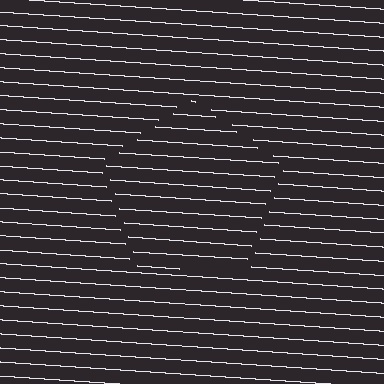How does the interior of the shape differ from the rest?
The interior of the shape contains the same grating, shifted by half a period — the contour is defined by the phase discontinuity where line-ends from the inner and outer gratings abut.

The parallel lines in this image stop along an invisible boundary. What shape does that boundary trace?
An illusory pentagon. The interior of the shape contains the same grating, shifted by half a period — the contour is defined by the phase discontinuity where line-ends from the inner and outer gratings abut.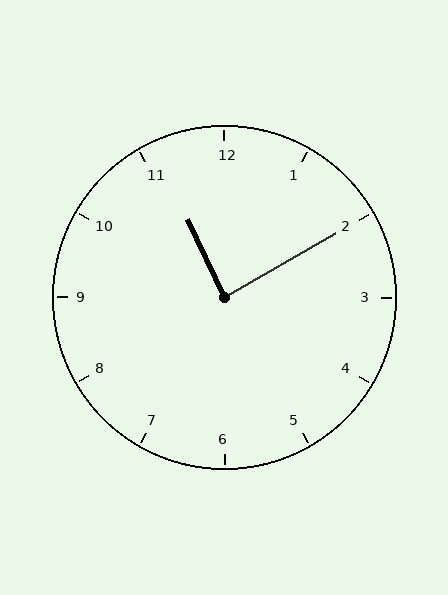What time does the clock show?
11:10.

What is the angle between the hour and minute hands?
Approximately 85 degrees.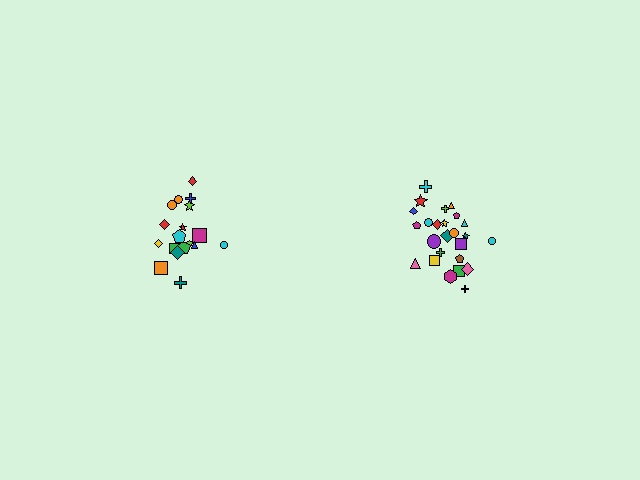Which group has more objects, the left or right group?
The right group.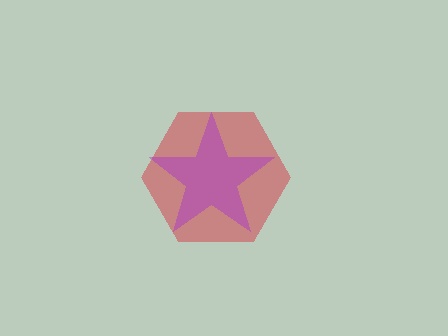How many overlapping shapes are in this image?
There are 2 overlapping shapes in the image.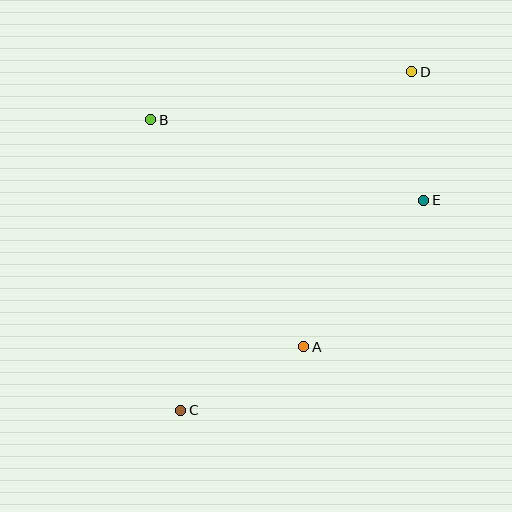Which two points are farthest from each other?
Points C and D are farthest from each other.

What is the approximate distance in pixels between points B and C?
The distance between B and C is approximately 292 pixels.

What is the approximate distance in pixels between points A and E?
The distance between A and E is approximately 190 pixels.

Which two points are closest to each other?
Points D and E are closest to each other.